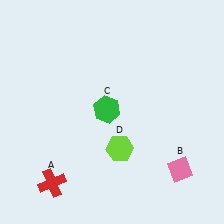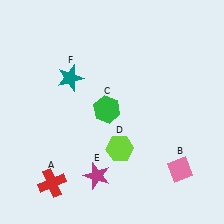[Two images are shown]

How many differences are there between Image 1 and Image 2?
There are 2 differences between the two images.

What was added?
A magenta star (E), a teal star (F) were added in Image 2.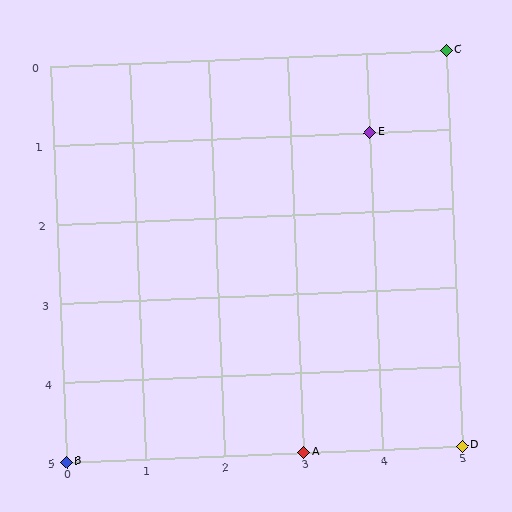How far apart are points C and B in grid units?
Points C and B are 5 columns and 5 rows apart (about 7.1 grid units diagonally).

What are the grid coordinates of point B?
Point B is at grid coordinates (0, 5).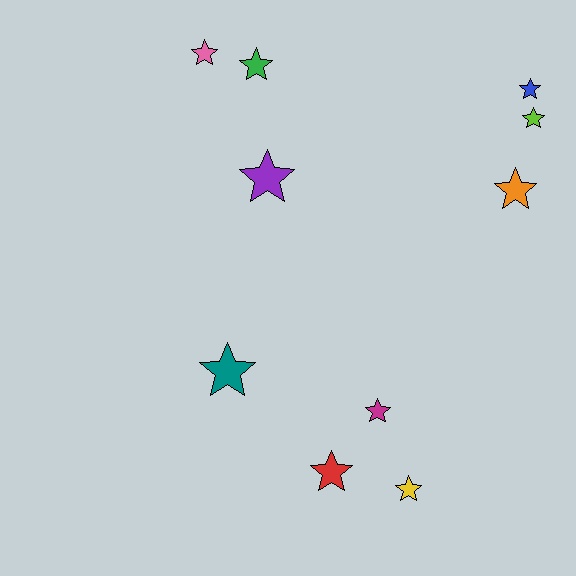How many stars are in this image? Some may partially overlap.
There are 10 stars.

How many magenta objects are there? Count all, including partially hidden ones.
There is 1 magenta object.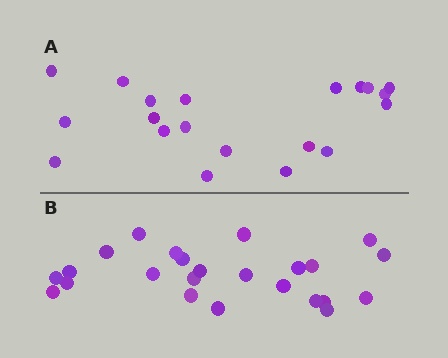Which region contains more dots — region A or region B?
Region B (the bottom region) has more dots.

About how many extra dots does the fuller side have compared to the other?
Region B has about 4 more dots than region A.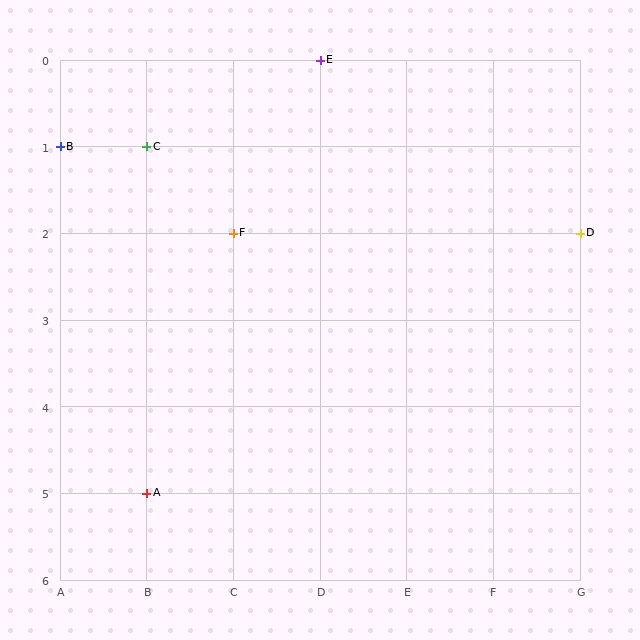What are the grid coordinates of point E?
Point E is at grid coordinates (D, 0).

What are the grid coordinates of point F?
Point F is at grid coordinates (C, 2).